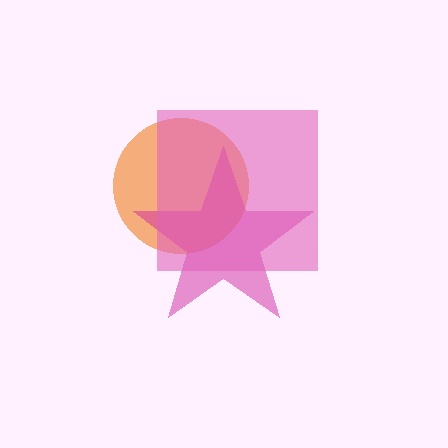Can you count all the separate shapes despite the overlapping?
Yes, there are 3 separate shapes.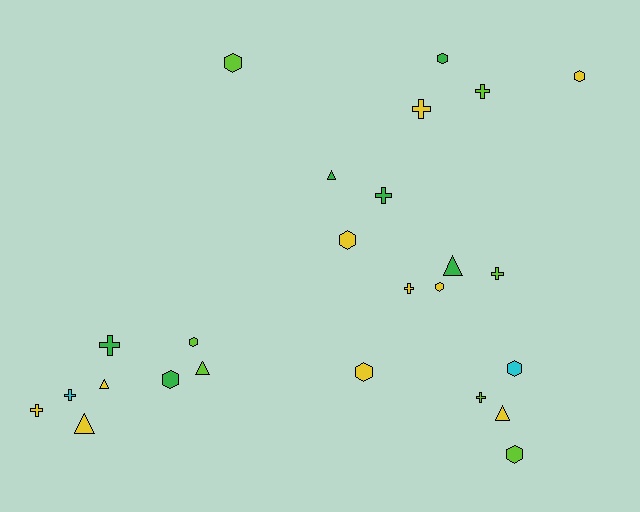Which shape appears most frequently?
Hexagon, with 10 objects.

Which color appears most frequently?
Yellow, with 10 objects.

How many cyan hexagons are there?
There is 1 cyan hexagon.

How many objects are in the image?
There are 25 objects.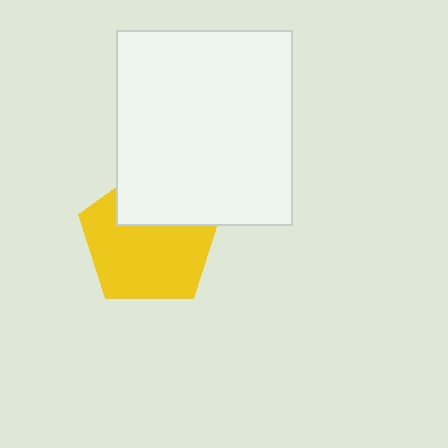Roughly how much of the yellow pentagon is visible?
Most of it is visible (roughly 68%).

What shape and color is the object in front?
The object in front is a white rectangle.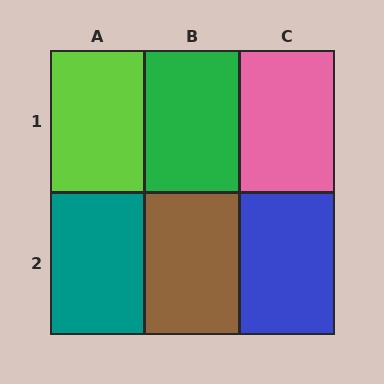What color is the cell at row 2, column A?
Teal.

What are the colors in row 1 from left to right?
Lime, green, pink.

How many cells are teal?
1 cell is teal.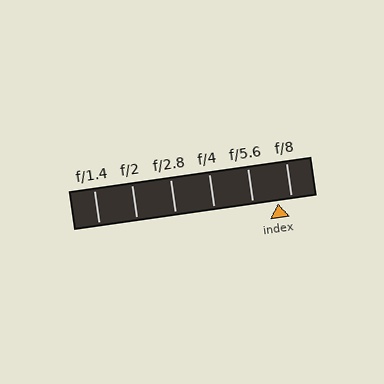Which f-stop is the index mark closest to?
The index mark is closest to f/8.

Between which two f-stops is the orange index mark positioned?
The index mark is between f/5.6 and f/8.